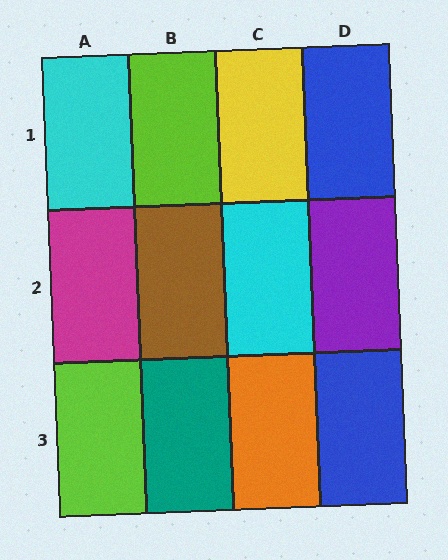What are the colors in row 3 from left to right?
Lime, teal, orange, blue.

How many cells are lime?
2 cells are lime.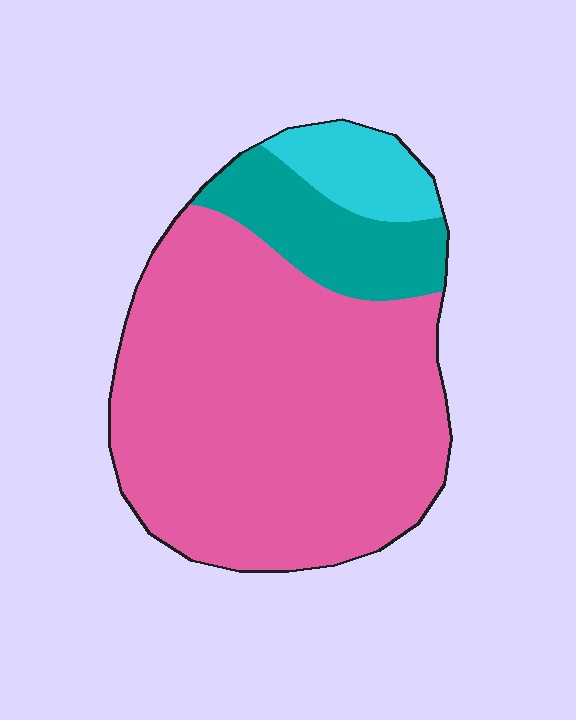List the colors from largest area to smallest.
From largest to smallest: pink, teal, cyan.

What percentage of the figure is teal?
Teal covers roughly 15% of the figure.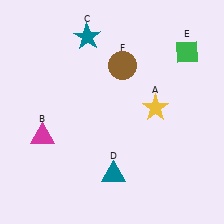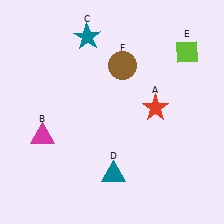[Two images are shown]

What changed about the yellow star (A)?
In Image 1, A is yellow. In Image 2, it changed to red.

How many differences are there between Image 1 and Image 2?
There are 2 differences between the two images.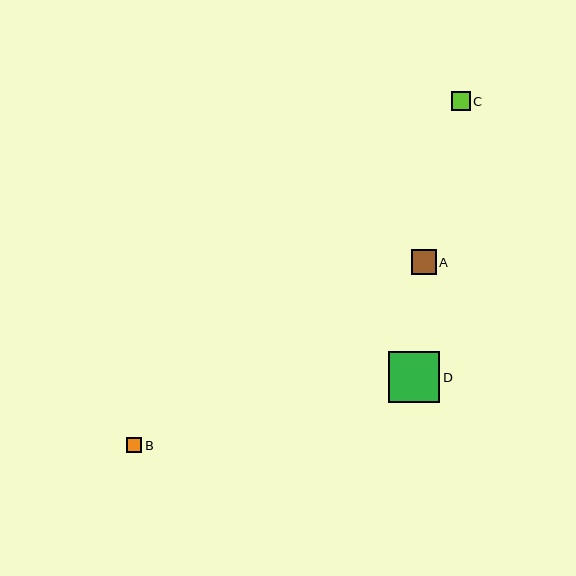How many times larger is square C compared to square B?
Square C is approximately 1.2 times the size of square B.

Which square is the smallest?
Square B is the smallest with a size of approximately 15 pixels.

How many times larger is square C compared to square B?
Square C is approximately 1.2 times the size of square B.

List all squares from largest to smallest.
From largest to smallest: D, A, C, B.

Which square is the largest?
Square D is the largest with a size of approximately 52 pixels.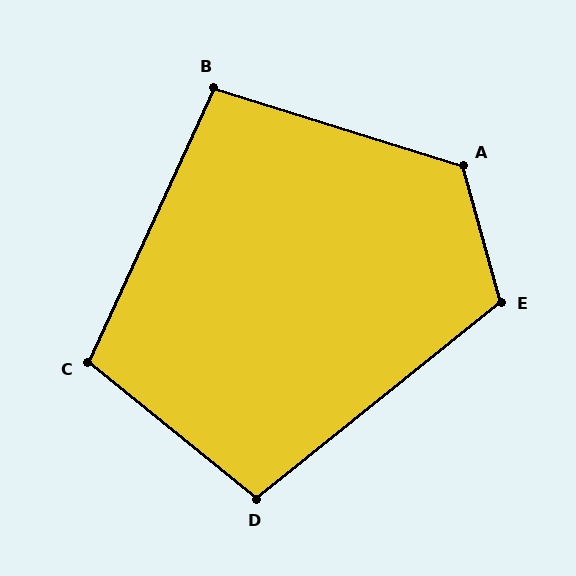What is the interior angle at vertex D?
Approximately 102 degrees (obtuse).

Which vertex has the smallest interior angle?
B, at approximately 97 degrees.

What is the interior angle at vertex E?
Approximately 113 degrees (obtuse).